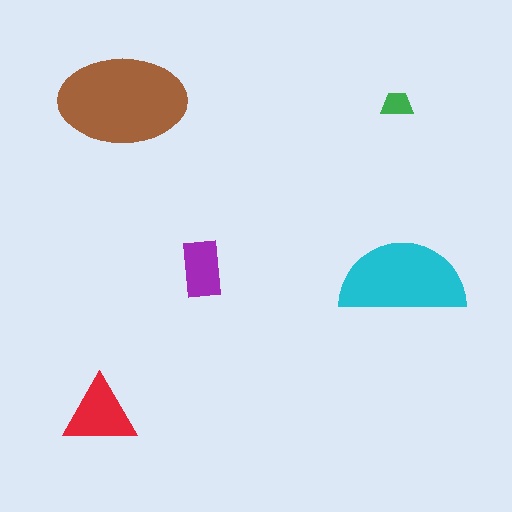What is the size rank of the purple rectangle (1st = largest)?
4th.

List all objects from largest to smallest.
The brown ellipse, the cyan semicircle, the red triangle, the purple rectangle, the green trapezoid.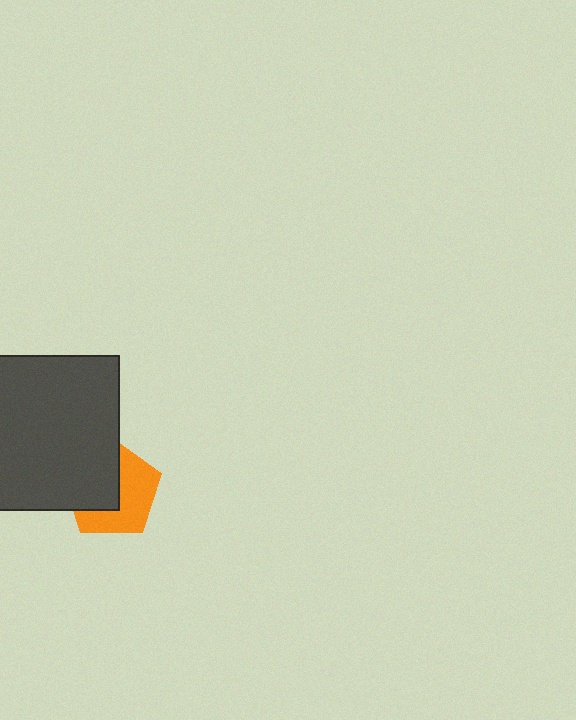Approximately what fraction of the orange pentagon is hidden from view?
Roughly 47% of the orange pentagon is hidden behind the dark gray rectangle.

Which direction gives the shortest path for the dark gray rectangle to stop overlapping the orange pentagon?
Moving toward the upper-left gives the shortest separation.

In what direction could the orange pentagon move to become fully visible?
The orange pentagon could move toward the lower-right. That would shift it out from behind the dark gray rectangle entirely.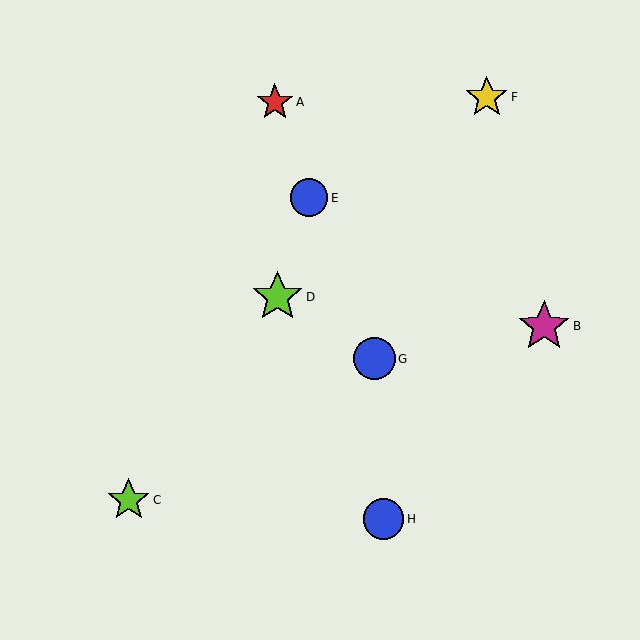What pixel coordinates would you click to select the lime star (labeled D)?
Click at (277, 297) to select the lime star D.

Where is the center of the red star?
The center of the red star is at (275, 102).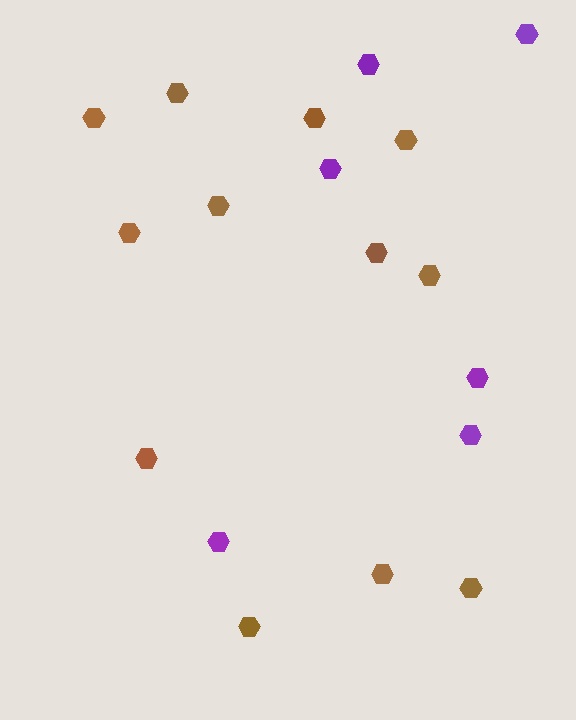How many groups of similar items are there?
There are 2 groups: one group of brown hexagons (12) and one group of purple hexagons (6).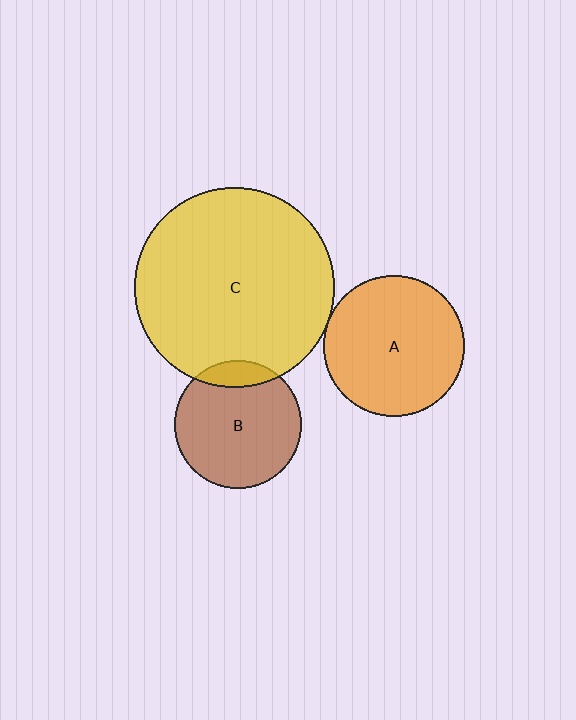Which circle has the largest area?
Circle C (yellow).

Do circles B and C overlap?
Yes.